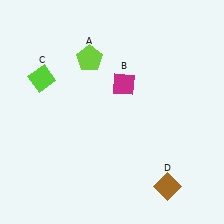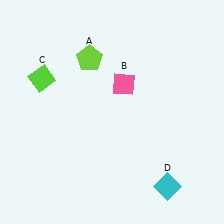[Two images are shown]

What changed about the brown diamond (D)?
In Image 1, D is brown. In Image 2, it changed to cyan.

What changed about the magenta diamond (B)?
In Image 1, B is magenta. In Image 2, it changed to pink.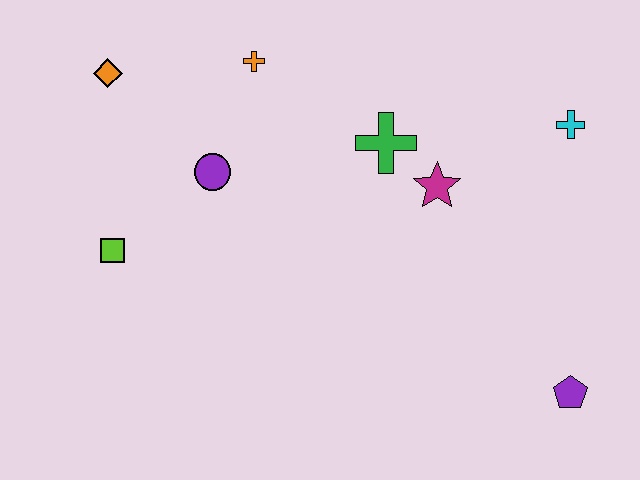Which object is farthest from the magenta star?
The orange diamond is farthest from the magenta star.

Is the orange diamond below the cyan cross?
No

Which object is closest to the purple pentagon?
The magenta star is closest to the purple pentagon.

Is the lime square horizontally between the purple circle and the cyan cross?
No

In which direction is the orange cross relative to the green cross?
The orange cross is to the left of the green cross.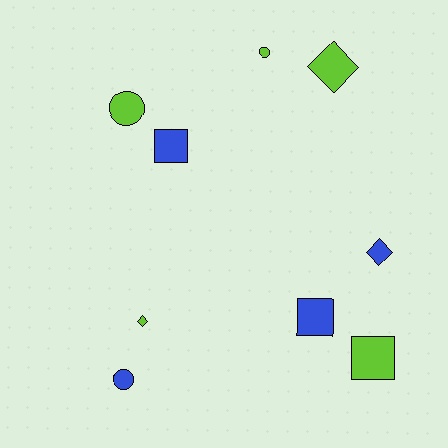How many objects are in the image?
There are 9 objects.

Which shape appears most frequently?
Diamond, with 3 objects.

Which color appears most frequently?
Lime, with 5 objects.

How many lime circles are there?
There are 2 lime circles.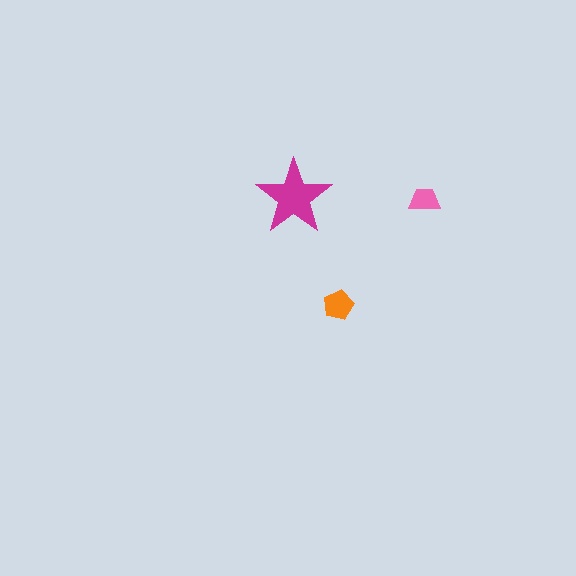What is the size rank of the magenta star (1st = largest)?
1st.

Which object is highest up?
The magenta star is topmost.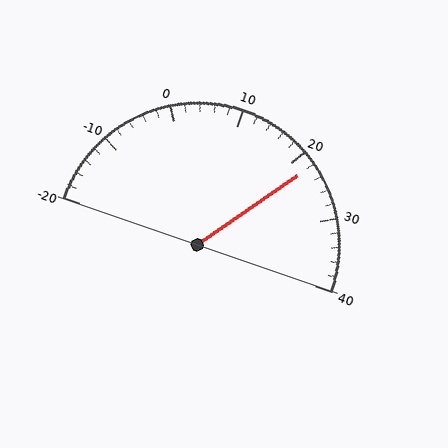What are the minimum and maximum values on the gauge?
The gauge ranges from -20 to 40.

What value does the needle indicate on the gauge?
The needle indicates approximately 22.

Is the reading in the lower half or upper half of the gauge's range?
The reading is in the upper half of the range (-20 to 40).